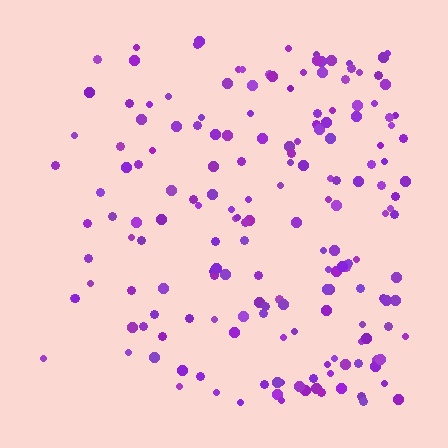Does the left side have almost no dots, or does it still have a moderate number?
Still a moderate number, just noticeably fewer than the right.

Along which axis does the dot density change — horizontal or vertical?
Horizontal.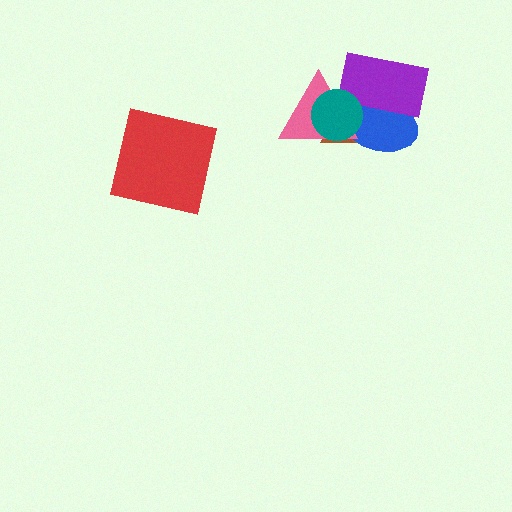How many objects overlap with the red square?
0 objects overlap with the red square.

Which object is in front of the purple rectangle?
The teal circle is in front of the purple rectangle.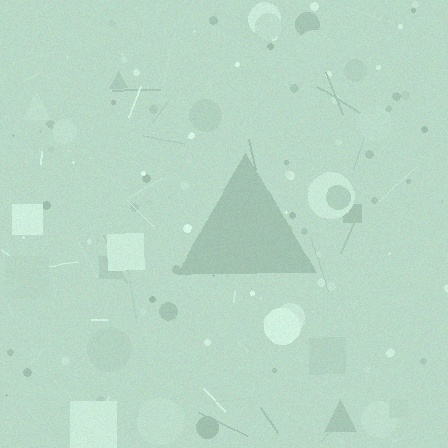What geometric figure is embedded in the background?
A triangle is embedded in the background.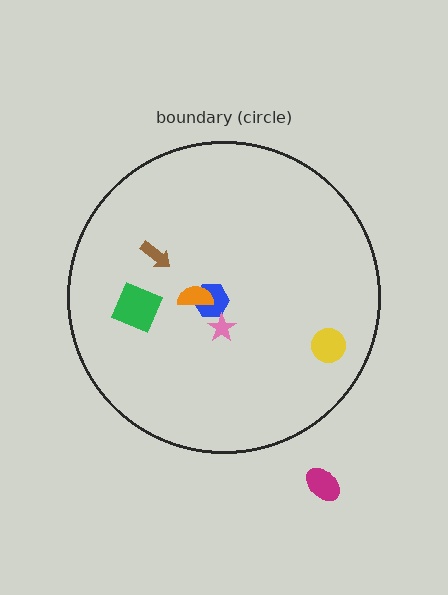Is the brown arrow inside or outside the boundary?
Inside.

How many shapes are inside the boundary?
6 inside, 1 outside.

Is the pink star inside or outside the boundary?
Inside.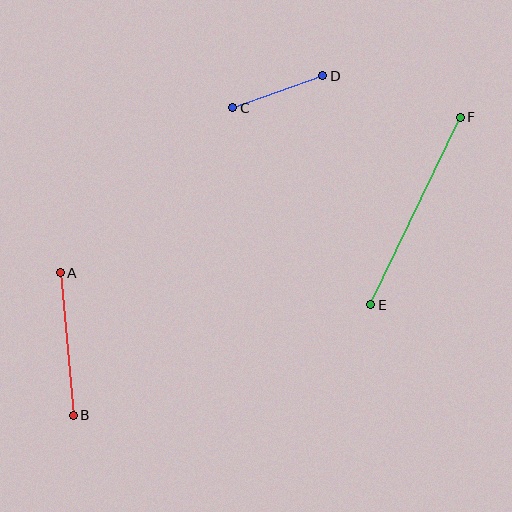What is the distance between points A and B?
The distance is approximately 143 pixels.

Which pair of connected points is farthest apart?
Points E and F are farthest apart.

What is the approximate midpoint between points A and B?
The midpoint is at approximately (67, 344) pixels.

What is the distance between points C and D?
The distance is approximately 95 pixels.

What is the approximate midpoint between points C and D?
The midpoint is at approximately (278, 92) pixels.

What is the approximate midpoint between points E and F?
The midpoint is at approximately (416, 211) pixels.